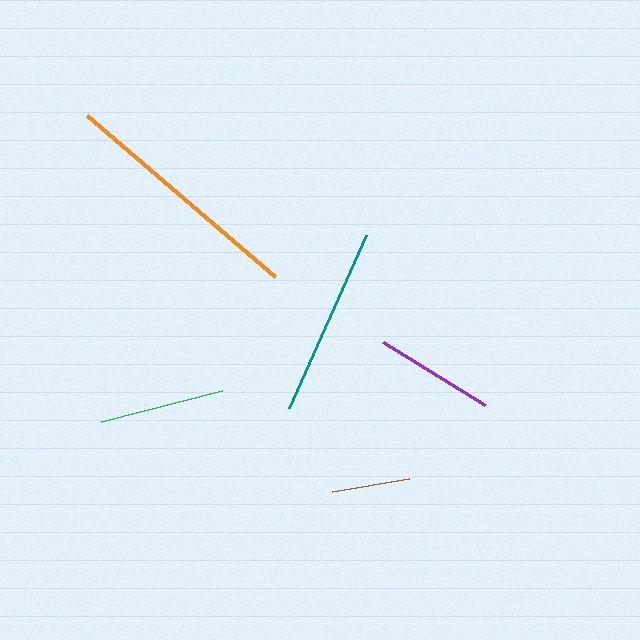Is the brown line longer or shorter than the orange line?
The orange line is longer than the brown line.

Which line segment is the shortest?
The brown line is the shortest at approximately 78 pixels.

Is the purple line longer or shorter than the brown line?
The purple line is longer than the brown line.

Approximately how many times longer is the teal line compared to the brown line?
The teal line is approximately 2.4 times the length of the brown line.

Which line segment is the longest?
The orange line is the longest at approximately 247 pixels.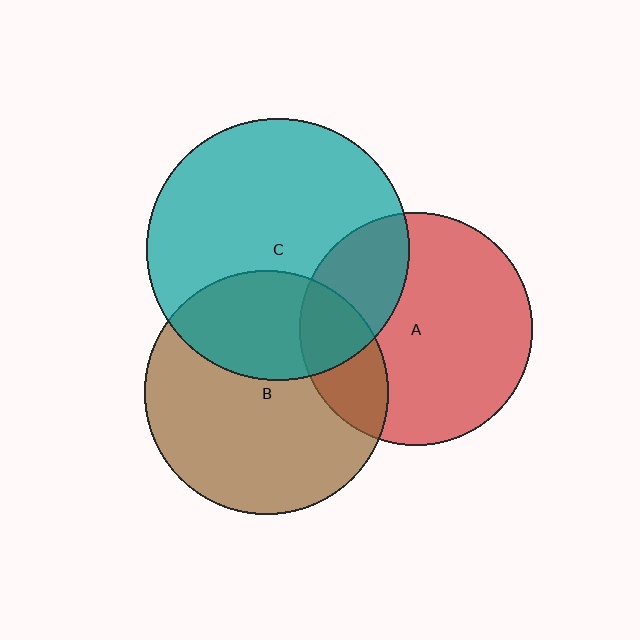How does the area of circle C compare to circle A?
Approximately 1.3 times.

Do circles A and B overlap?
Yes.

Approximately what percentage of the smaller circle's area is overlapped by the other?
Approximately 20%.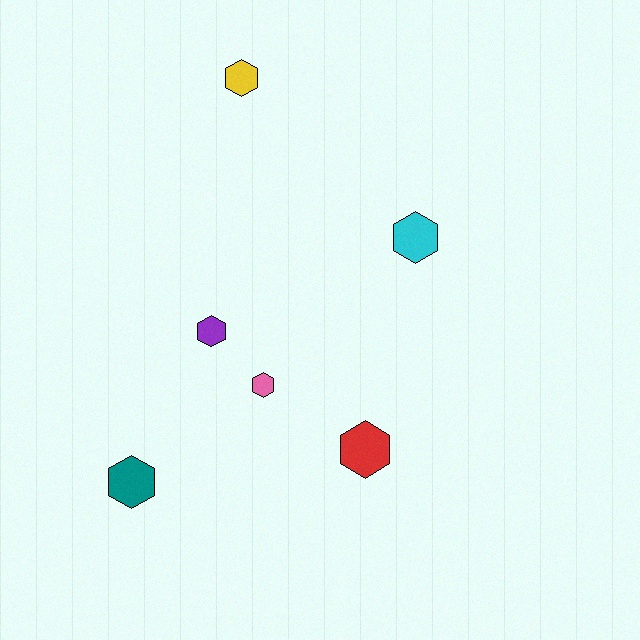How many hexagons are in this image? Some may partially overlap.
There are 6 hexagons.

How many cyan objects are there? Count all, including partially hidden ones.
There is 1 cyan object.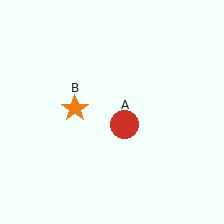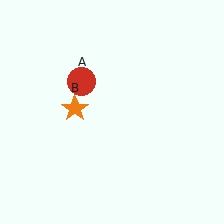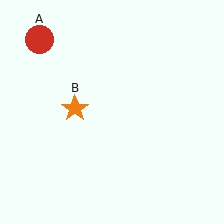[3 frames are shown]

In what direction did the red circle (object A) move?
The red circle (object A) moved up and to the left.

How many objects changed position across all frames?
1 object changed position: red circle (object A).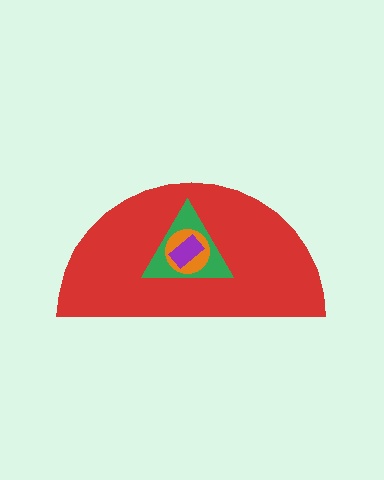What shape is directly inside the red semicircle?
The green triangle.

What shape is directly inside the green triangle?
The orange circle.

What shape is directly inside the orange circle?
The purple rectangle.